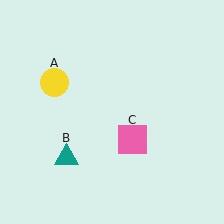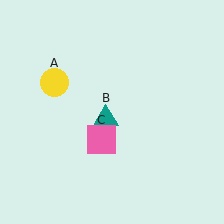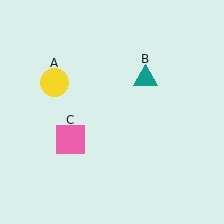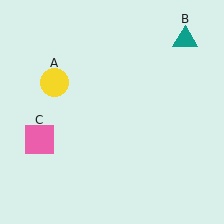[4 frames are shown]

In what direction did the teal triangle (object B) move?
The teal triangle (object B) moved up and to the right.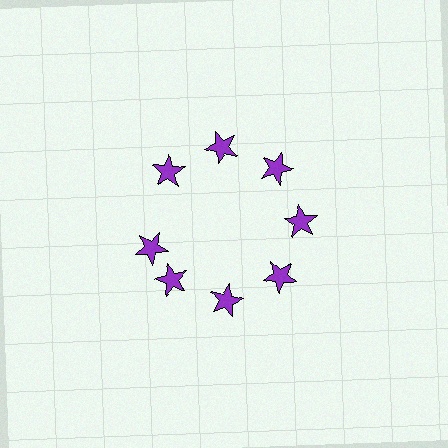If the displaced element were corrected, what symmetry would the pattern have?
It would have 8-fold rotational symmetry — the pattern would map onto itself every 45 degrees.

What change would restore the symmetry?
The symmetry would be restored by rotating it back into even spacing with its neighbors so that all 8 stars sit at equal angles and equal distance from the center.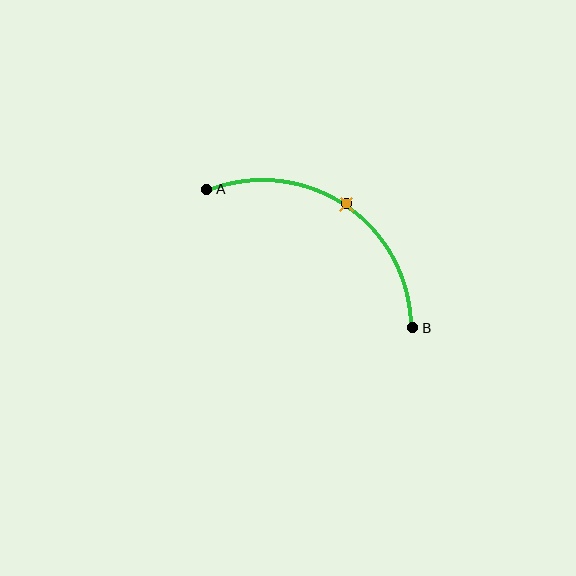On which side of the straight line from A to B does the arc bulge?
The arc bulges above and to the right of the straight line connecting A and B.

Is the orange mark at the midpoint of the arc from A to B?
Yes. The orange mark lies on the arc at equal arc-length from both A and B — it is the arc midpoint.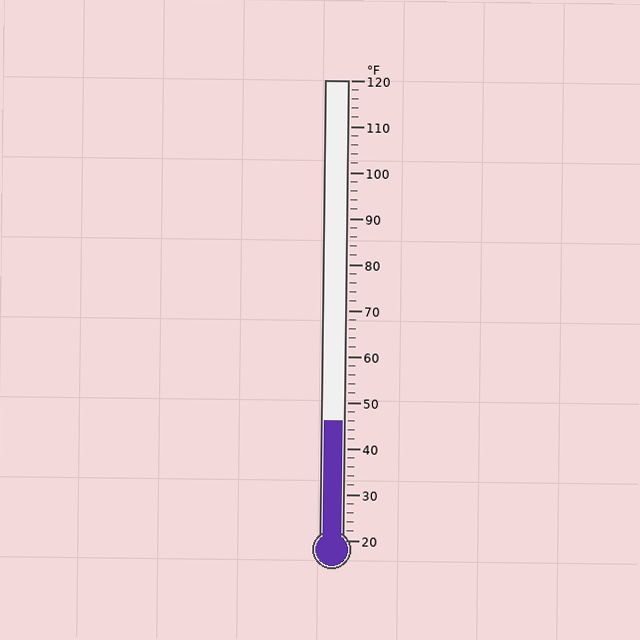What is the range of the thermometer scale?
The thermometer scale ranges from 20°F to 120°F.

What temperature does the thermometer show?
The thermometer shows approximately 46°F.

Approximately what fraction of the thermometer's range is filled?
The thermometer is filled to approximately 25% of its range.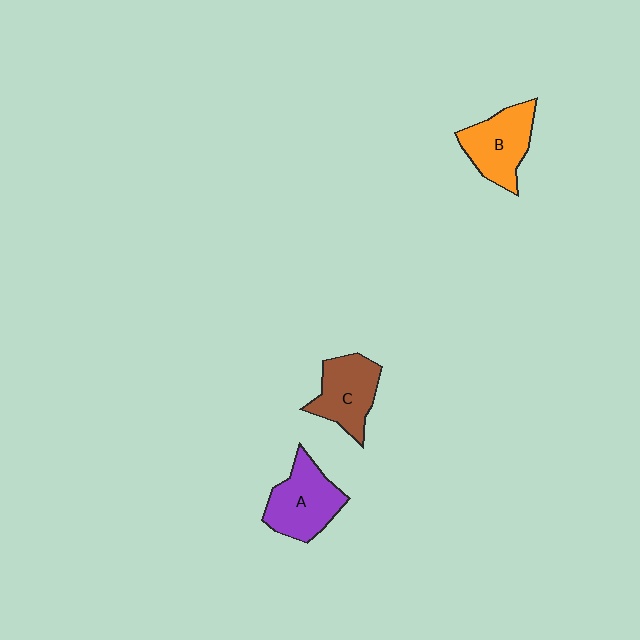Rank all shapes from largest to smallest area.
From largest to smallest: A (purple), B (orange), C (brown).